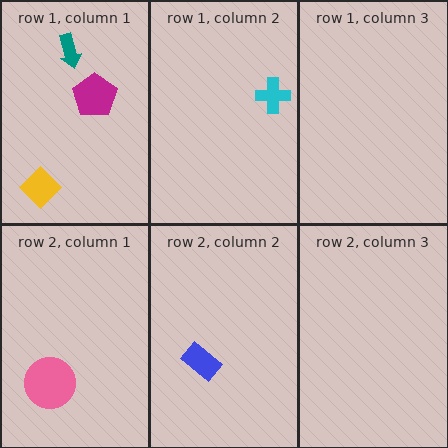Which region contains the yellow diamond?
The row 1, column 1 region.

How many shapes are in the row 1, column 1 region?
3.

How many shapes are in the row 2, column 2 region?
1.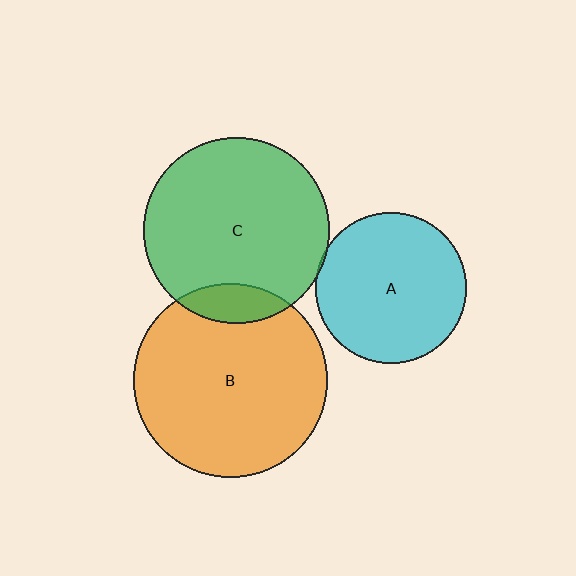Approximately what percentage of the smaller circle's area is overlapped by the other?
Approximately 5%.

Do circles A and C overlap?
Yes.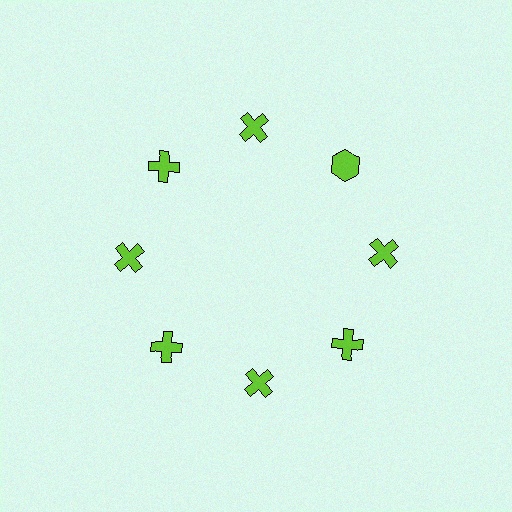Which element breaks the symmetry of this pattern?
The lime hexagon at roughly the 2 o'clock position breaks the symmetry. All other shapes are lime crosses.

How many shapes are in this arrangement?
There are 8 shapes arranged in a ring pattern.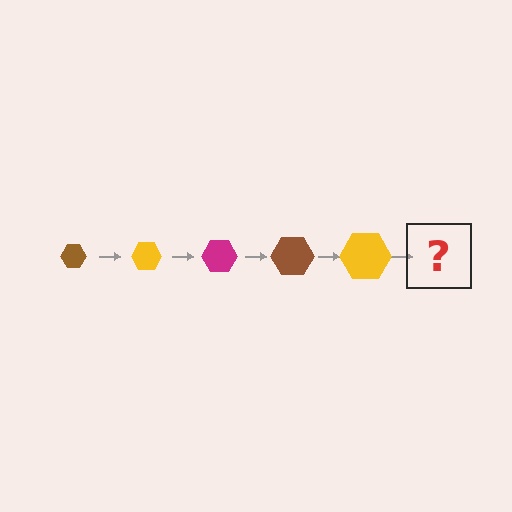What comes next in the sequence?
The next element should be a magenta hexagon, larger than the previous one.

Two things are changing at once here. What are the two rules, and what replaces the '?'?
The two rules are that the hexagon grows larger each step and the color cycles through brown, yellow, and magenta. The '?' should be a magenta hexagon, larger than the previous one.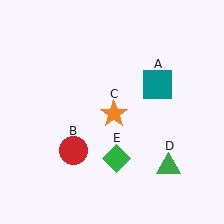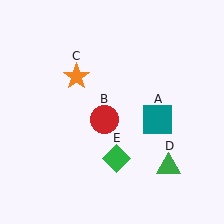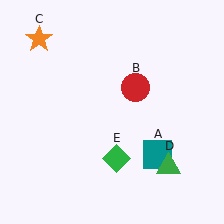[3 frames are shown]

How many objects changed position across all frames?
3 objects changed position: teal square (object A), red circle (object B), orange star (object C).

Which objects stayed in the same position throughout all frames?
Green triangle (object D) and green diamond (object E) remained stationary.